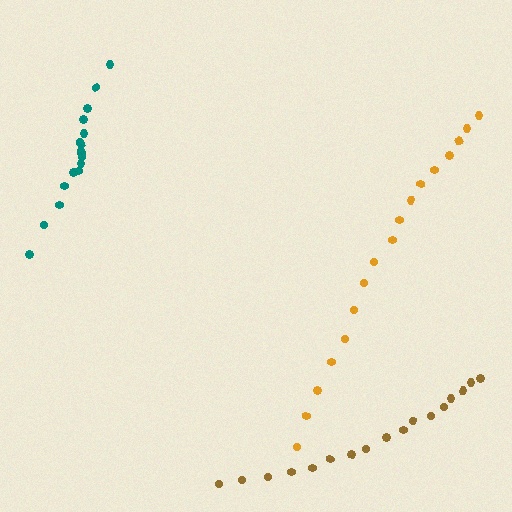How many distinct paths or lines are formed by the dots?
There are 3 distinct paths.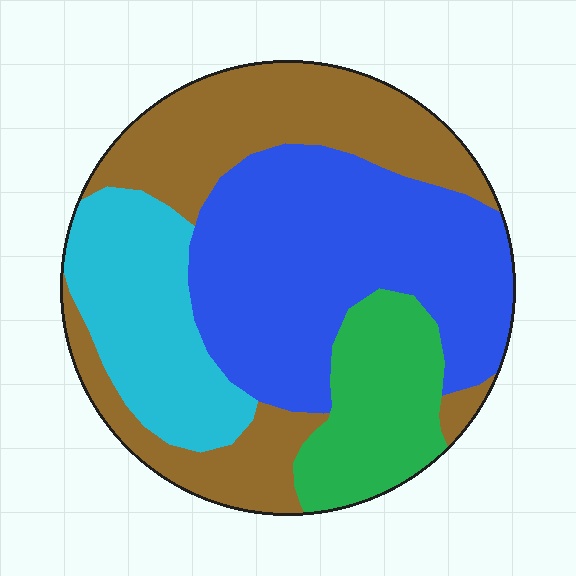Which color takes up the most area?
Blue, at roughly 35%.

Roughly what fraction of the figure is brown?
Brown covers 31% of the figure.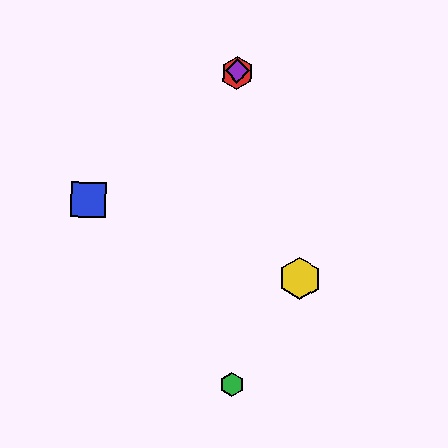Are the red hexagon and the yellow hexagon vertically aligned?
No, the red hexagon is at x≈237 and the yellow hexagon is at x≈300.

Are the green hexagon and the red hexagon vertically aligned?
Yes, both are at x≈232.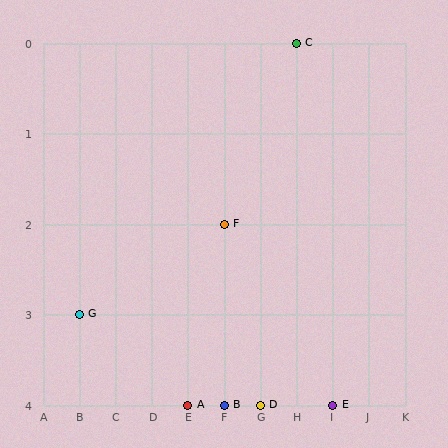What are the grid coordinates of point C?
Point C is at grid coordinates (H, 0).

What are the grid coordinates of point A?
Point A is at grid coordinates (E, 4).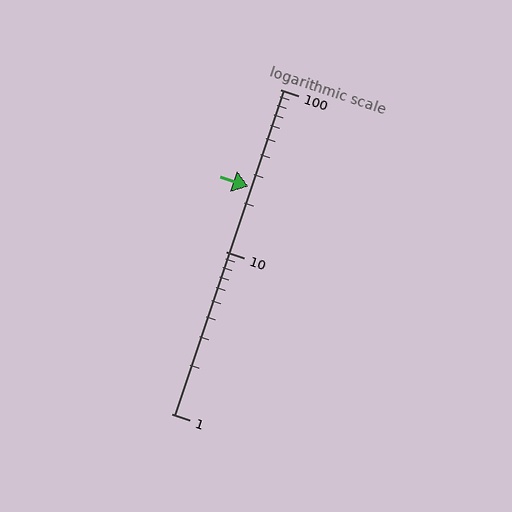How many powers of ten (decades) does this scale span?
The scale spans 2 decades, from 1 to 100.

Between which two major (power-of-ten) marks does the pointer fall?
The pointer is between 10 and 100.